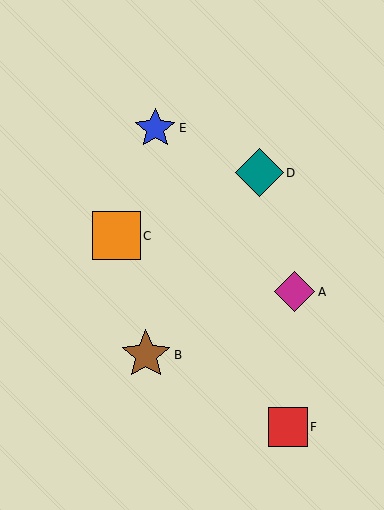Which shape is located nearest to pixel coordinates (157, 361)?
The brown star (labeled B) at (146, 355) is nearest to that location.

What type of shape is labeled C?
Shape C is an orange square.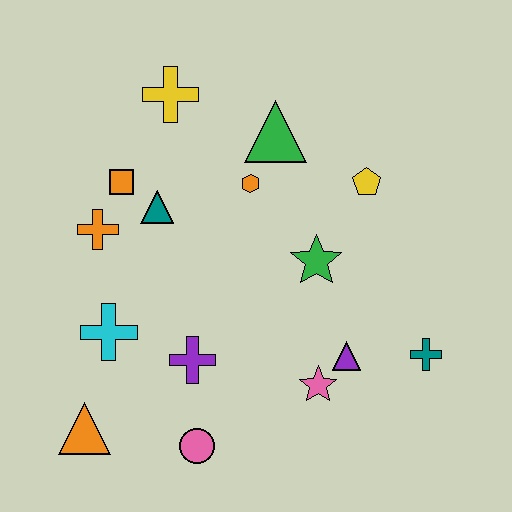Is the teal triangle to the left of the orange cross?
No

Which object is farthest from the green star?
The orange triangle is farthest from the green star.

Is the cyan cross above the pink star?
Yes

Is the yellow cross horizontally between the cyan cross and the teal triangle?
No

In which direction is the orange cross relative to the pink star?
The orange cross is to the left of the pink star.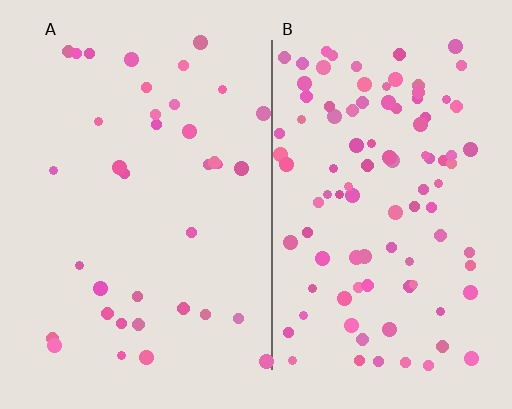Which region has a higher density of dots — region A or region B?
B (the right).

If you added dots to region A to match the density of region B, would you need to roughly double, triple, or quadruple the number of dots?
Approximately triple.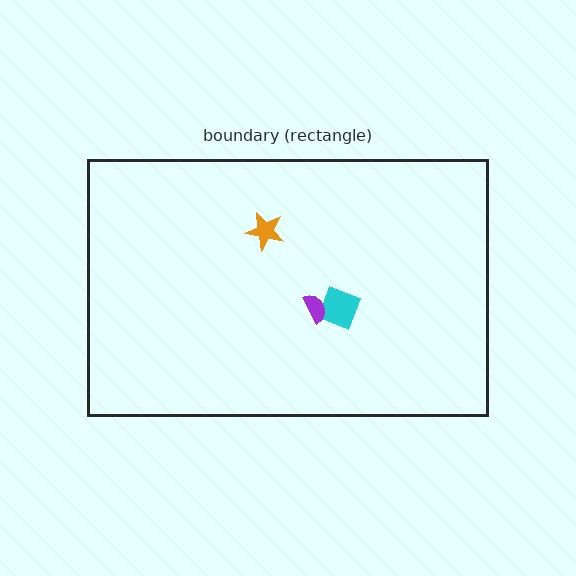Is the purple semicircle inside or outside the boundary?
Inside.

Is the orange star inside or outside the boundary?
Inside.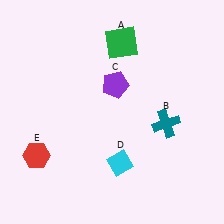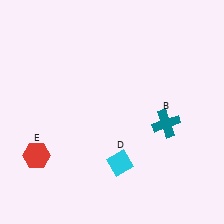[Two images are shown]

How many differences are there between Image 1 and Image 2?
There are 2 differences between the two images.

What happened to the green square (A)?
The green square (A) was removed in Image 2. It was in the top-right area of Image 1.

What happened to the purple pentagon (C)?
The purple pentagon (C) was removed in Image 2. It was in the top-right area of Image 1.